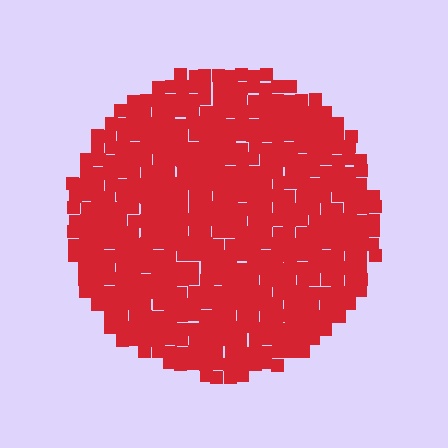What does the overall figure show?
The overall figure shows a circle.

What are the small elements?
The small elements are squares.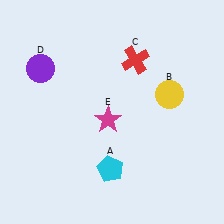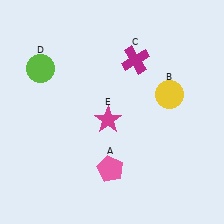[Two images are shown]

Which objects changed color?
A changed from cyan to pink. C changed from red to magenta. D changed from purple to lime.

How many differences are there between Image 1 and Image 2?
There are 3 differences between the two images.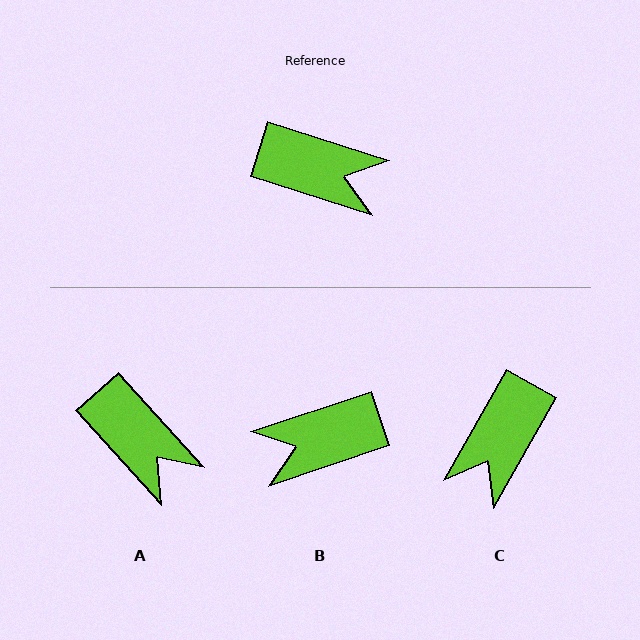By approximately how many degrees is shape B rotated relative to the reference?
Approximately 144 degrees clockwise.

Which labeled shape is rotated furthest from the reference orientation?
B, about 144 degrees away.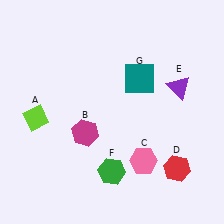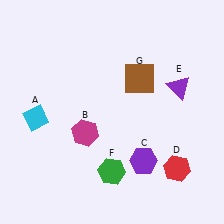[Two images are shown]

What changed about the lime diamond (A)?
In Image 1, A is lime. In Image 2, it changed to cyan.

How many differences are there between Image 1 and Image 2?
There are 3 differences between the two images.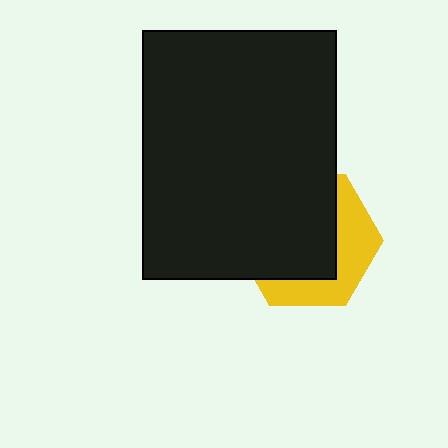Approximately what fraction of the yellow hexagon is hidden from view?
Roughly 63% of the yellow hexagon is hidden behind the black rectangle.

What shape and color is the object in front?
The object in front is a black rectangle.